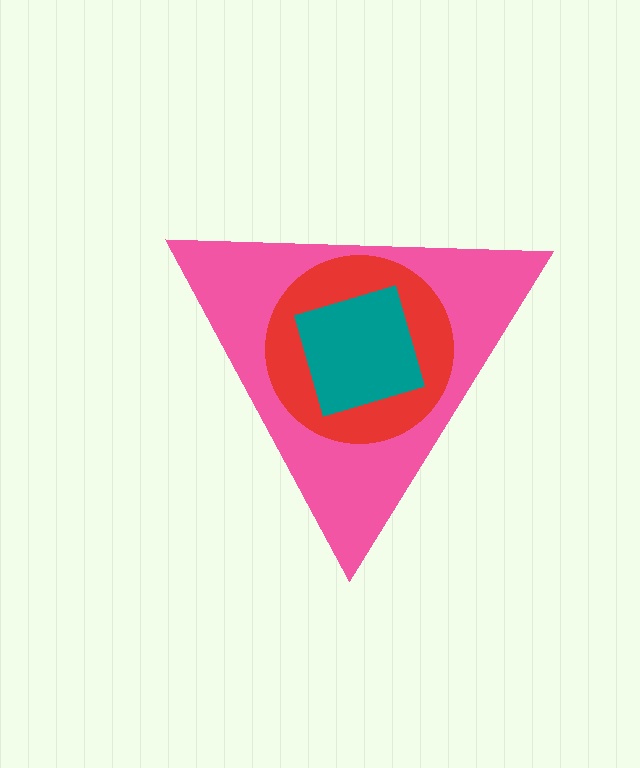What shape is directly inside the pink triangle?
The red circle.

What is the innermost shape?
The teal square.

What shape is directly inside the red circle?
The teal square.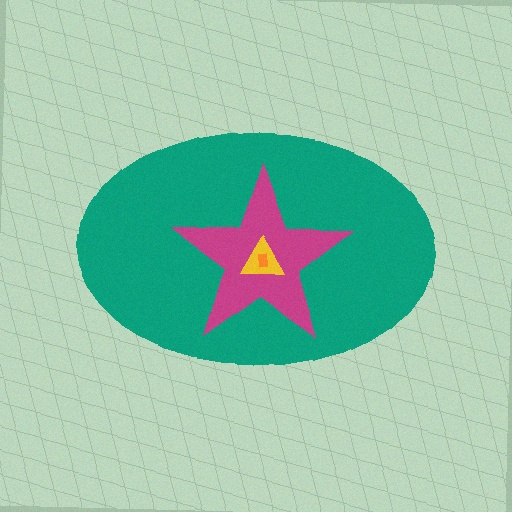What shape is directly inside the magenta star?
The yellow triangle.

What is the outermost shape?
The teal ellipse.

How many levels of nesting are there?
4.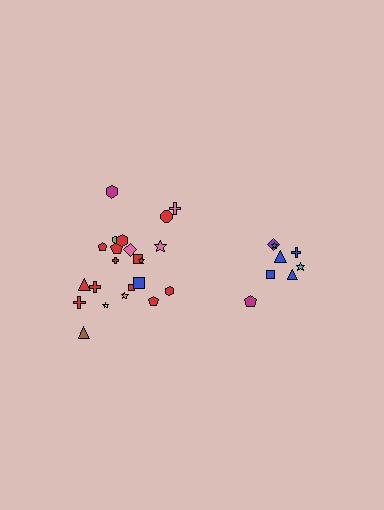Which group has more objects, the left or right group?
The left group.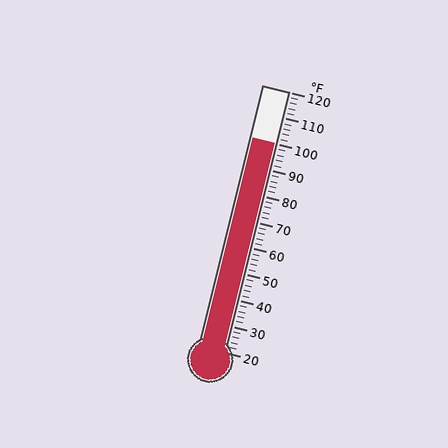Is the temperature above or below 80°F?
The temperature is above 80°F.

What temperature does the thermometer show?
The thermometer shows approximately 100°F.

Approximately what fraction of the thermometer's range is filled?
The thermometer is filled to approximately 80% of its range.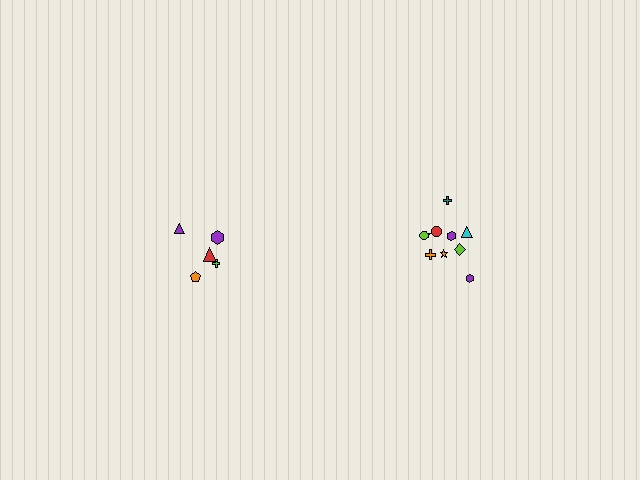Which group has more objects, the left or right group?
The right group.